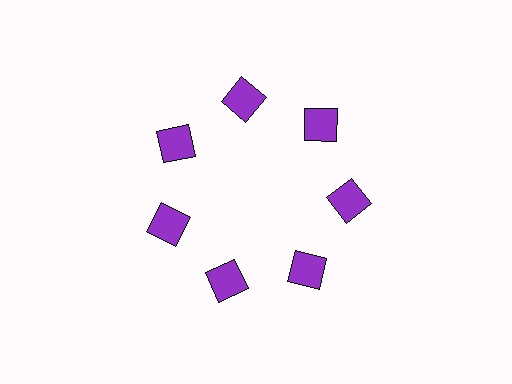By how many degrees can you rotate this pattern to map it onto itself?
The pattern maps onto itself every 51 degrees of rotation.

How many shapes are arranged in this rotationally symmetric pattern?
There are 7 shapes, arranged in 7 groups of 1.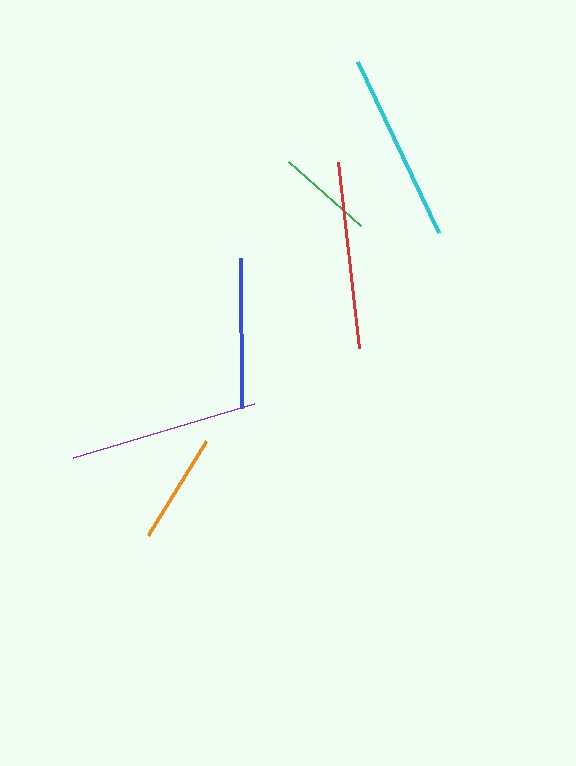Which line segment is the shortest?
The green line is the shortest at approximately 97 pixels.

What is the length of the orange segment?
The orange segment is approximately 110 pixels long.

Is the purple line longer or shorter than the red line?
The purple line is longer than the red line.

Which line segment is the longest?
The purple line is the longest at approximately 189 pixels.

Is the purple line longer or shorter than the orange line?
The purple line is longer than the orange line.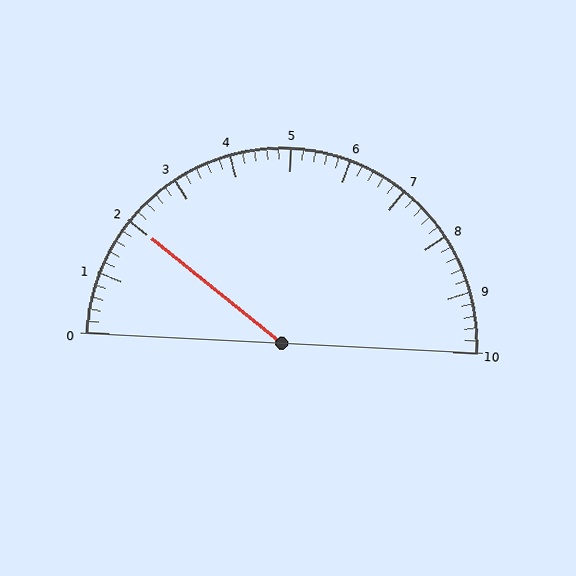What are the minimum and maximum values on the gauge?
The gauge ranges from 0 to 10.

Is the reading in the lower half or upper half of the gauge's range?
The reading is in the lower half of the range (0 to 10).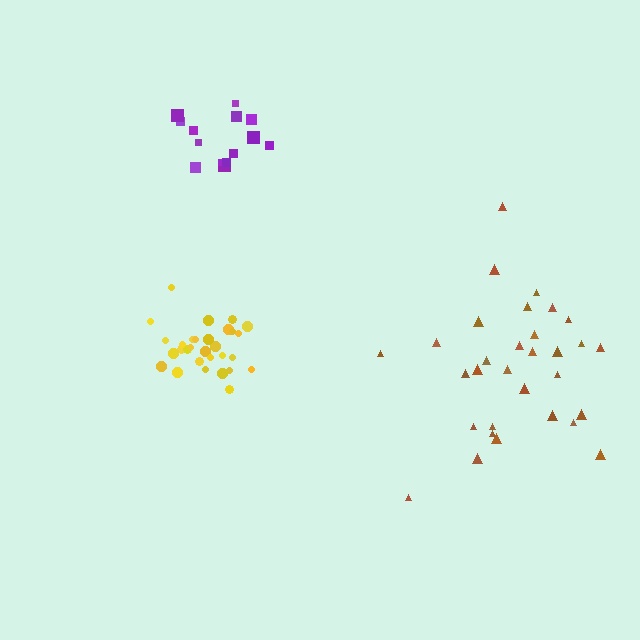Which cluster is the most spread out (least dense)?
Brown.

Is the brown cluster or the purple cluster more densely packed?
Purple.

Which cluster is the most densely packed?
Yellow.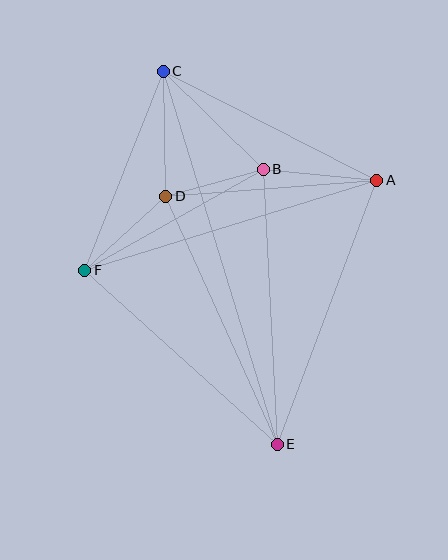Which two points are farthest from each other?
Points C and E are farthest from each other.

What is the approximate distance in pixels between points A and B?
The distance between A and B is approximately 114 pixels.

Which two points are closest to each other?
Points B and D are closest to each other.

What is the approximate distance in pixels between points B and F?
The distance between B and F is approximately 205 pixels.